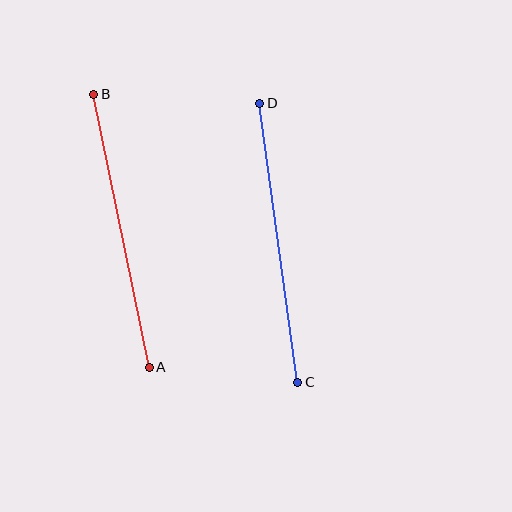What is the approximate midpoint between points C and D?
The midpoint is at approximately (279, 243) pixels.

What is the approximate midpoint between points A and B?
The midpoint is at approximately (122, 231) pixels.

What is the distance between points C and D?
The distance is approximately 281 pixels.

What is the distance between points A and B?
The distance is approximately 278 pixels.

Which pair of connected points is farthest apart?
Points C and D are farthest apart.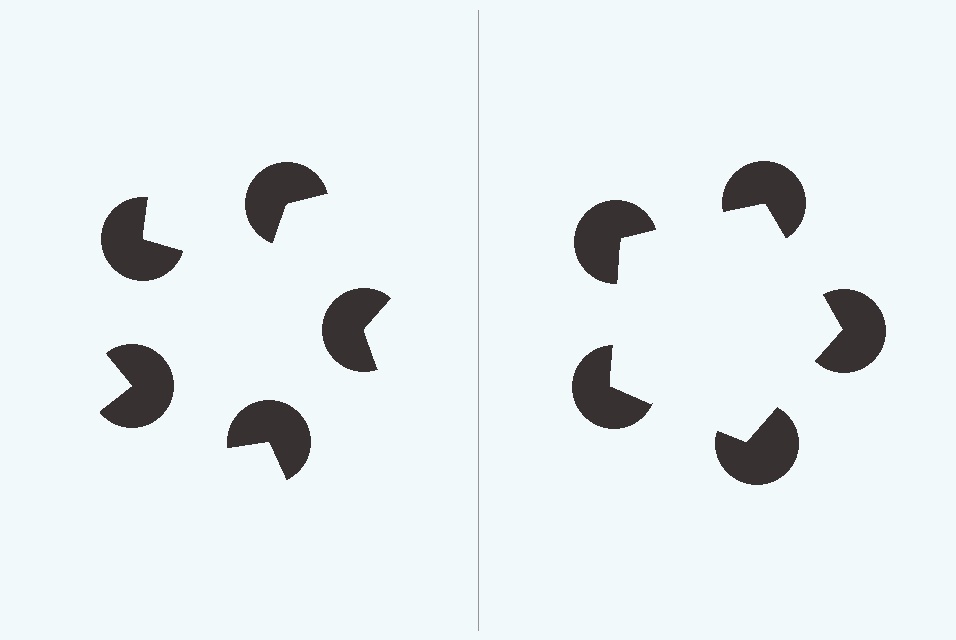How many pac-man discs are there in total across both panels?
10 — 5 on each side.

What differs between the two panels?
The pac-man discs are positioned identically on both sides; only the wedge orientations differ. On the right they align to a pentagon; on the left they are misaligned.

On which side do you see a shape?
An illusory pentagon appears on the right side. On the left side the wedge cuts are rotated, so no coherent shape forms.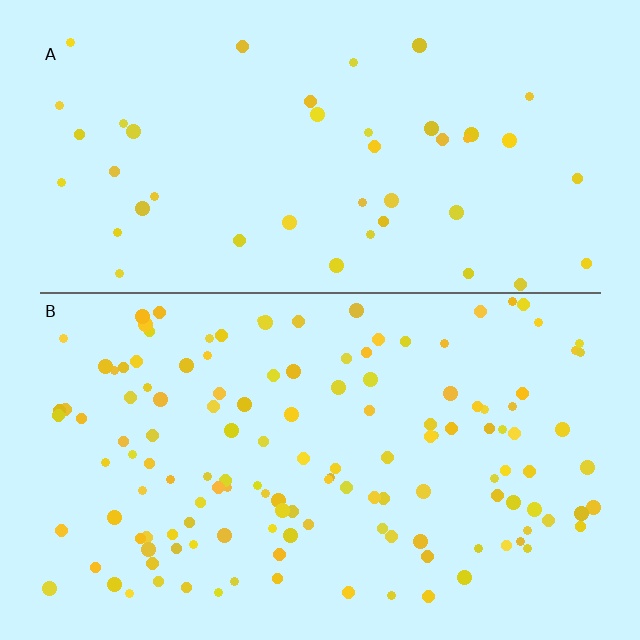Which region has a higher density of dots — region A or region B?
B (the bottom).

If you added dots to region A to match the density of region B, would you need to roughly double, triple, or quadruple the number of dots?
Approximately triple.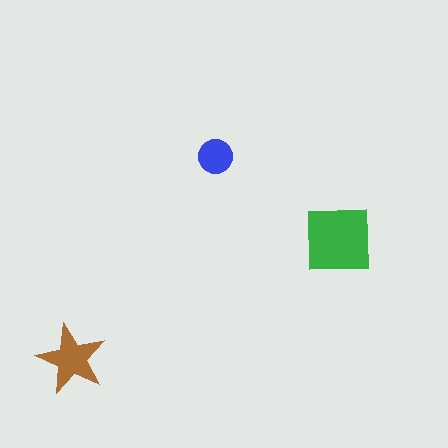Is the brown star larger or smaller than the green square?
Smaller.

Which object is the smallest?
The blue circle.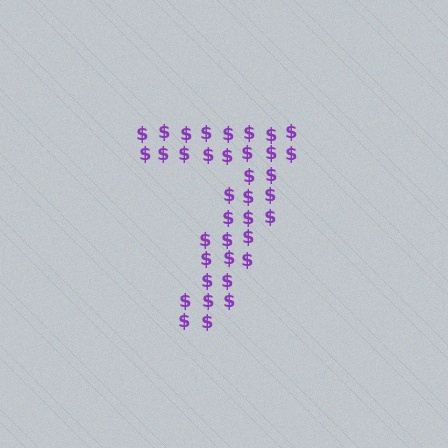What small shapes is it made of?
It is made of small dollar signs.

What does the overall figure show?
The overall figure shows the digit 7.